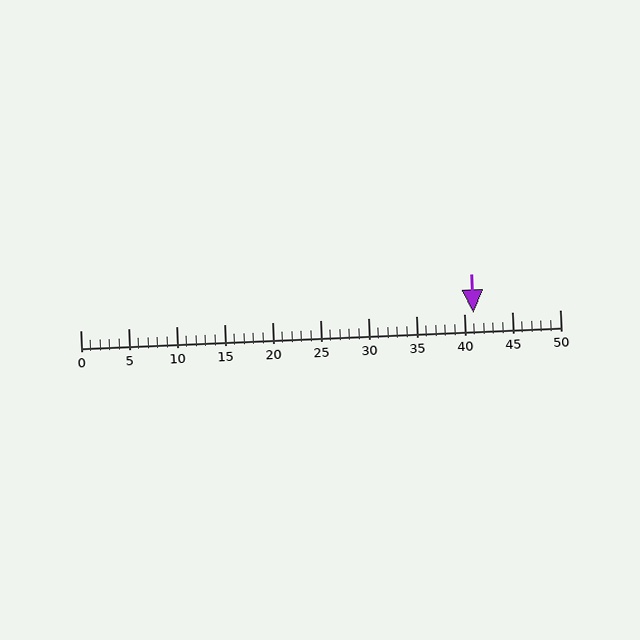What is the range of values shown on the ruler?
The ruler shows values from 0 to 50.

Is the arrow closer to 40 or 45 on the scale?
The arrow is closer to 40.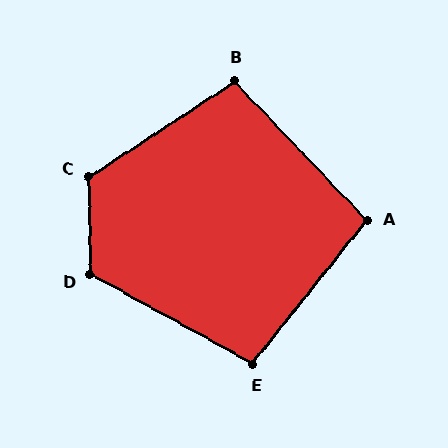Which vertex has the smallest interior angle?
A, at approximately 98 degrees.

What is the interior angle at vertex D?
Approximately 120 degrees (obtuse).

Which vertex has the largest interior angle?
C, at approximately 123 degrees.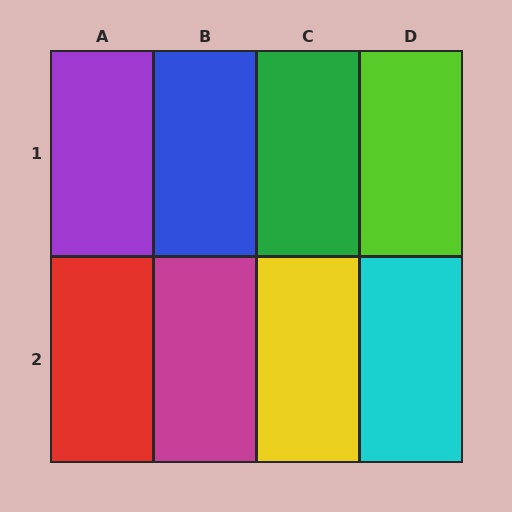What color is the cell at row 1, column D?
Lime.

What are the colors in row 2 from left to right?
Red, magenta, yellow, cyan.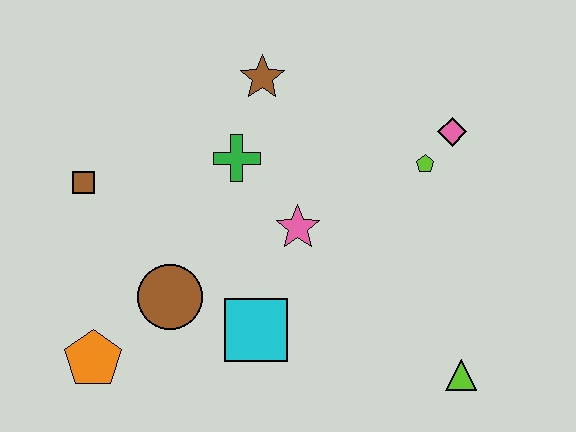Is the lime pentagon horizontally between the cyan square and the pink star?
No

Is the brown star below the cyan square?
No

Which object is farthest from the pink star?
The orange pentagon is farthest from the pink star.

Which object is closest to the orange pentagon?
The brown circle is closest to the orange pentagon.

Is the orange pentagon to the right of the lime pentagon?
No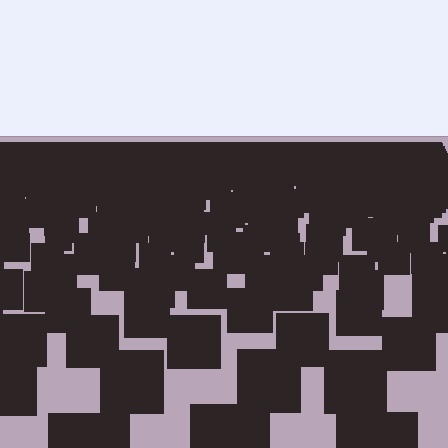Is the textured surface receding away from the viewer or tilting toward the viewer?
The surface is receding away from the viewer. Texture elements get smaller and denser toward the top.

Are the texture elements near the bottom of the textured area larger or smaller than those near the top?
Larger. Near the bottom, elements are closer to the viewer and appear at a bigger on-screen size.